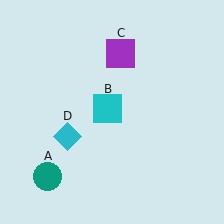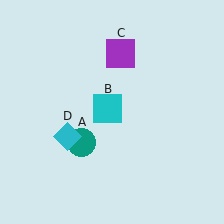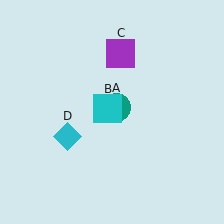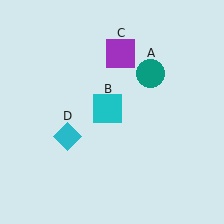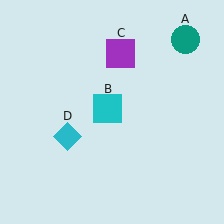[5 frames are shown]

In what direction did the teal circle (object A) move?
The teal circle (object A) moved up and to the right.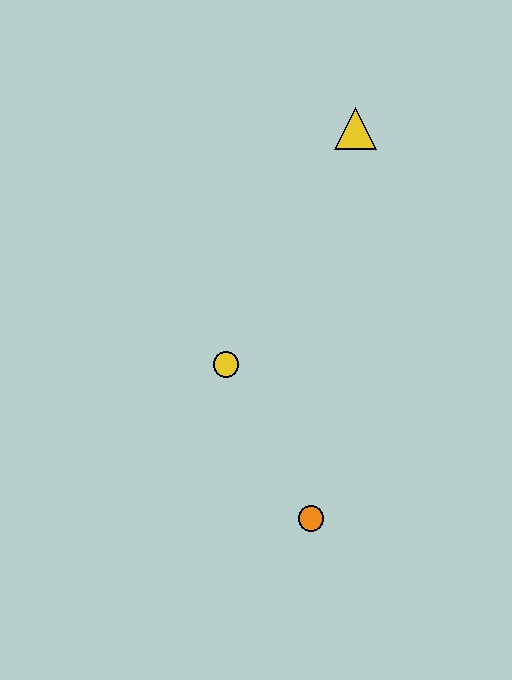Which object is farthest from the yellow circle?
The yellow triangle is farthest from the yellow circle.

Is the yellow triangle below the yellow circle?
No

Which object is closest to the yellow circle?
The orange circle is closest to the yellow circle.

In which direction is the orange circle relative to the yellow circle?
The orange circle is below the yellow circle.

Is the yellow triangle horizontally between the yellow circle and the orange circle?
No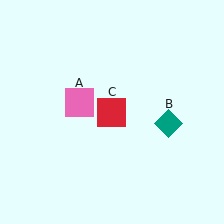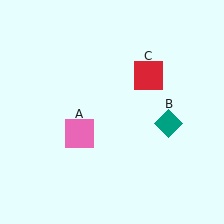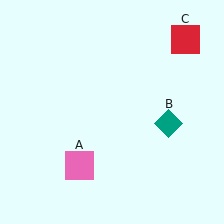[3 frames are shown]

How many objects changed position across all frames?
2 objects changed position: pink square (object A), red square (object C).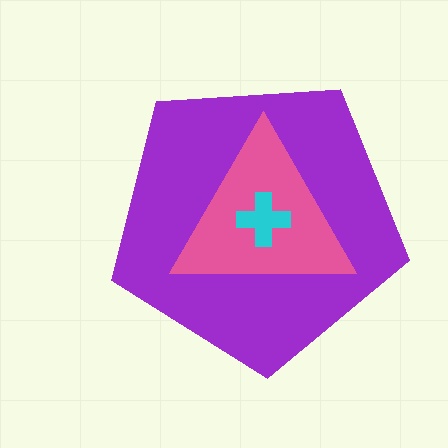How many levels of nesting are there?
3.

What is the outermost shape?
The purple pentagon.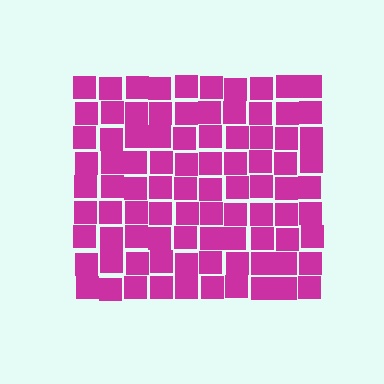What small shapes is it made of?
It is made of small squares.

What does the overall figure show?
The overall figure shows a square.